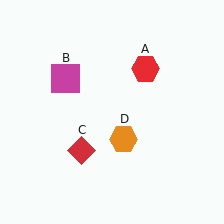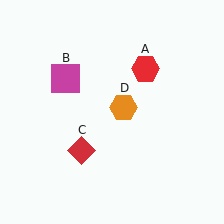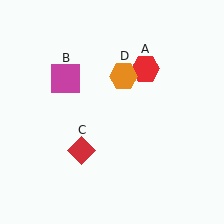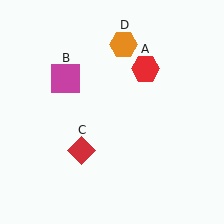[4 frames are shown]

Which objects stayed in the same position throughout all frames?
Red hexagon (object A) and magenta square (object B) and red diamond (object C) remained stationary.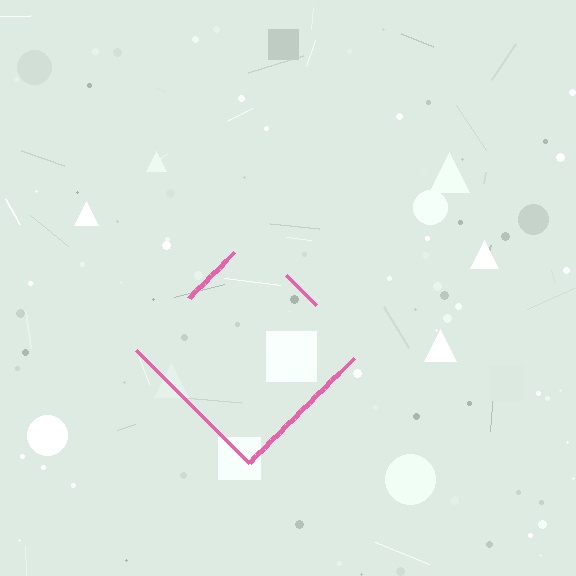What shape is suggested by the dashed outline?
The dashed outline suggests a diamond.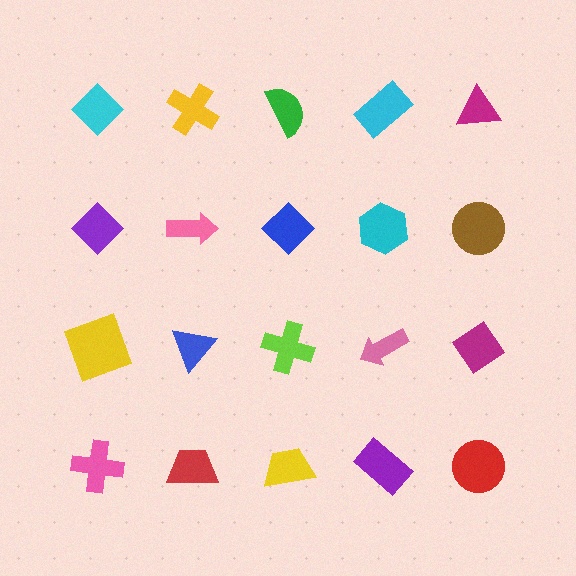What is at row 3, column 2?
A blue triangle.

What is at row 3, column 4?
A pink arrow.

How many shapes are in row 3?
5 shapes.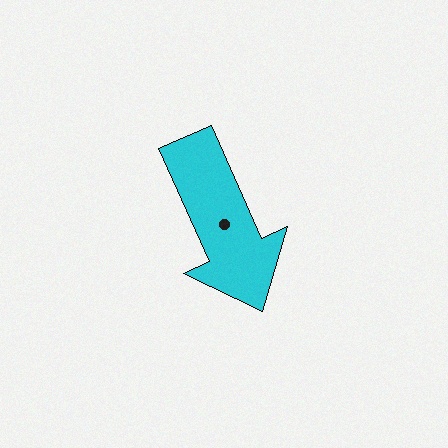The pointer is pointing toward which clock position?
Roughly 5 o'clock.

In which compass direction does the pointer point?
Southeast.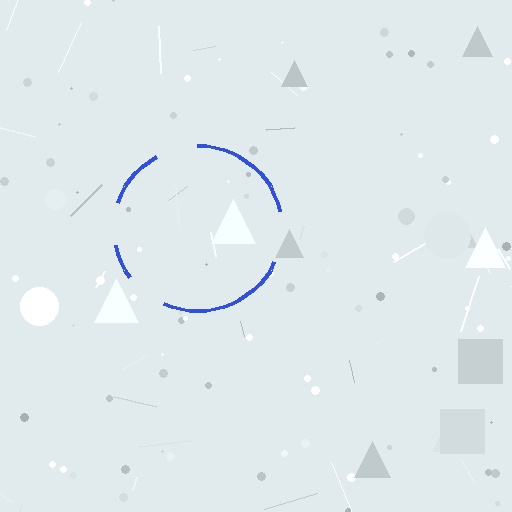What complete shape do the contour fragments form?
The contour fragments form a circle.